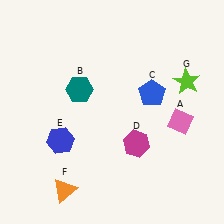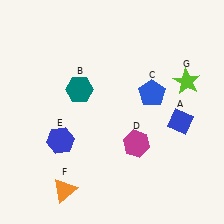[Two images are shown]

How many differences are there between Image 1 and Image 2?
There is 1 difference between the two images.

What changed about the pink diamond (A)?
In Image 1, A is pink. In Image 2, it changed to blue.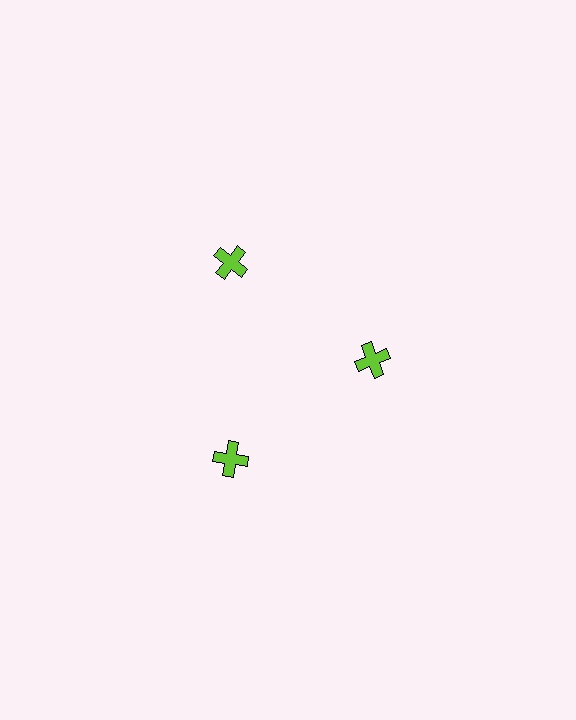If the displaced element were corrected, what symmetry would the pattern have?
It would have 3-fold rotational symmetry — the pattern would map onto itself every 120 degrees.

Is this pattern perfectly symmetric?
No. The 3 lime crosses are arranged in a ring, but one element near the 3 o'clock position is pulled inward toward the center, breaking the 3-fold rotational symmetry.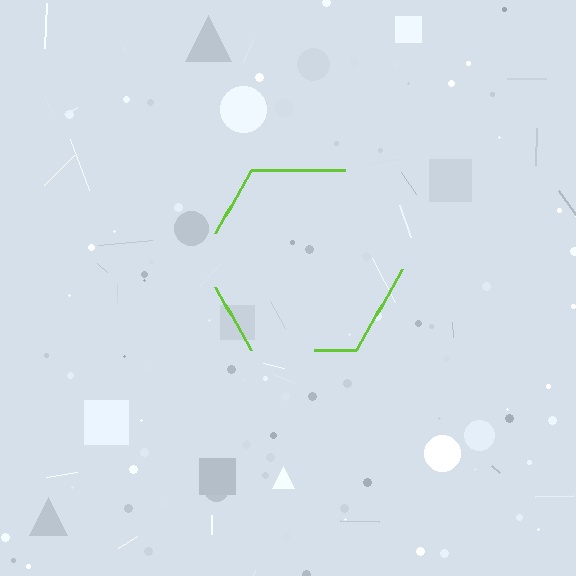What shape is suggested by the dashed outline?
The dashed outline suggests a hexagon.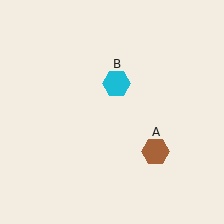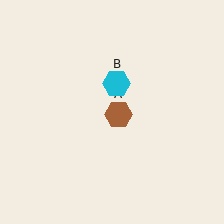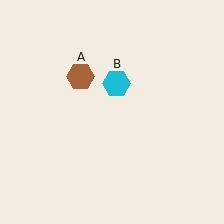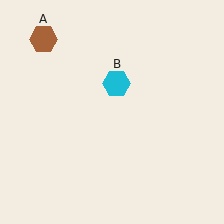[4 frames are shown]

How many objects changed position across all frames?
1 object changed position: brown hexagon (object A).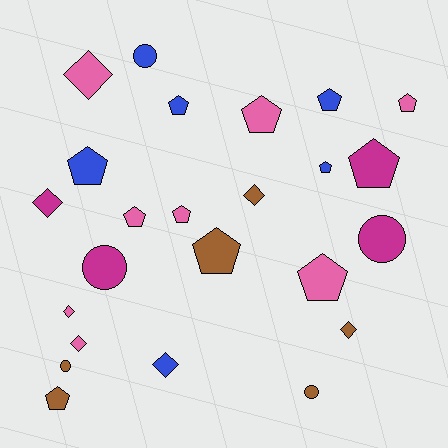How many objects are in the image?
There are 24 objects.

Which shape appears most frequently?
Pentagon, with 12 objects.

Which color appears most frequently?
Pink, with 8 objects.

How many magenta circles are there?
There are 2 magenta circles.